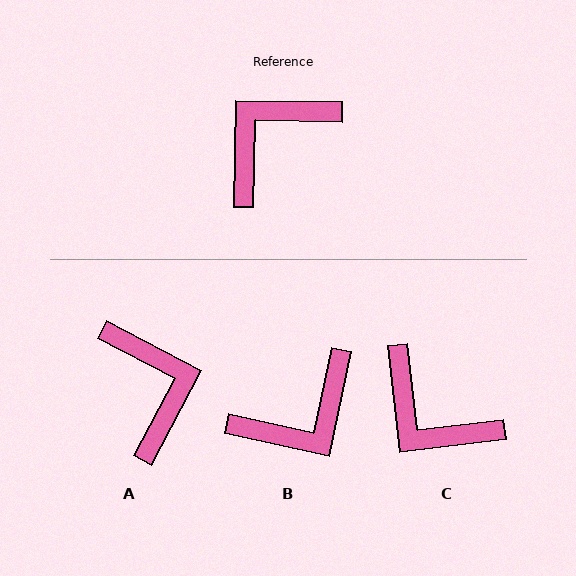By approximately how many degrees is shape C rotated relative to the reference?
Approximately 98 degrees counter-clockwise.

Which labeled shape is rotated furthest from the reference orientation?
B, about 169 degrees away.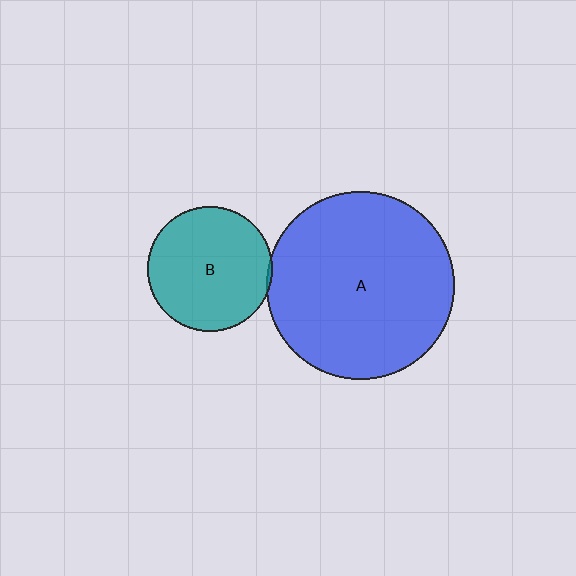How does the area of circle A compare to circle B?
Approximately 2.2 times.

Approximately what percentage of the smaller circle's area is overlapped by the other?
Approximately 5%.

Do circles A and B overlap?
Yes.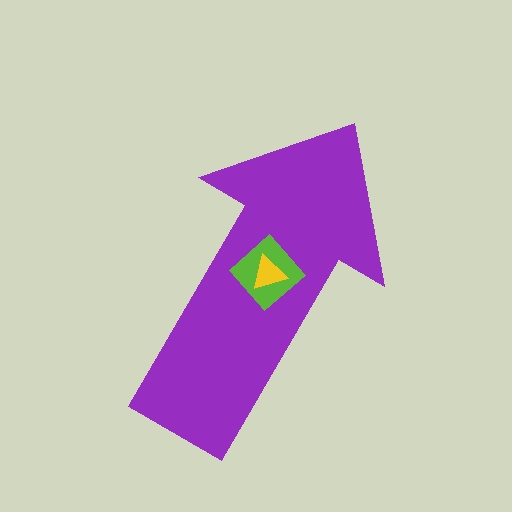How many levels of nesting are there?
3.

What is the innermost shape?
The yellow triangle.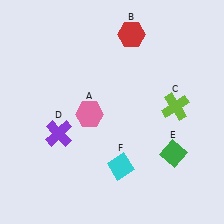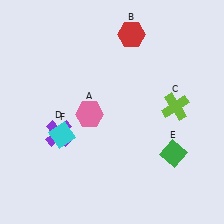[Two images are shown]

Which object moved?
The cyan diamond (F) moved left.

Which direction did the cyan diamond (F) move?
The cyan diamond (F) moved left.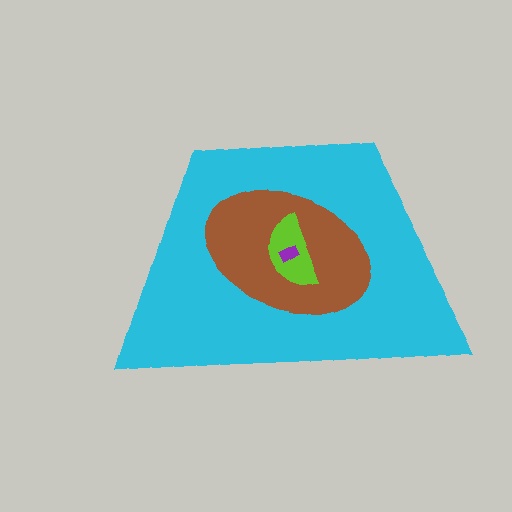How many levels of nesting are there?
4.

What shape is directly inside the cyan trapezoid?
The brown ellipse.